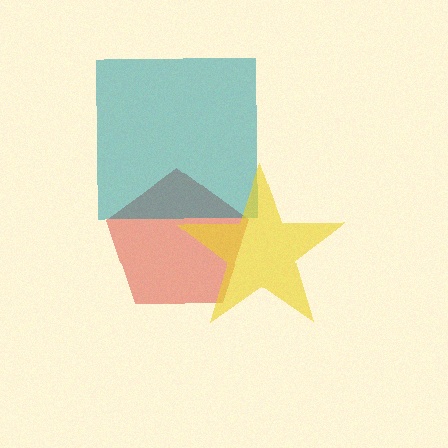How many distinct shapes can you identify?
There are 3 distinct shapes: a red pentagon, a teal square, a yellow star.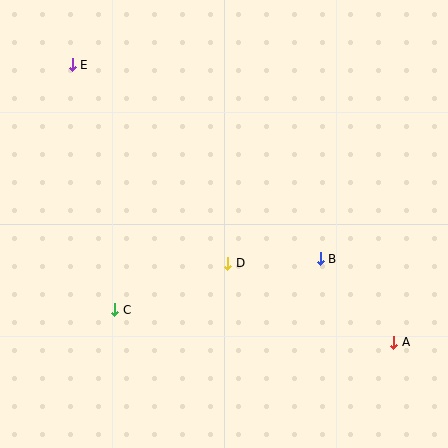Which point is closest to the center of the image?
Point D at (228, 263) is closest to the center.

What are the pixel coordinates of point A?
Point A is at (394, 342).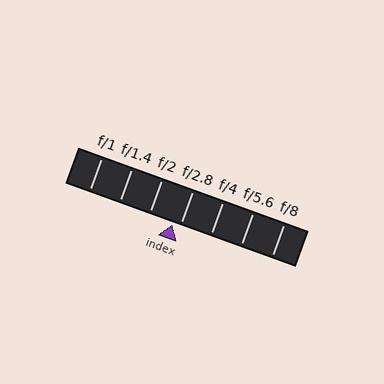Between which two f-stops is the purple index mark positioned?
The index mark is between f/2 and f/2.8.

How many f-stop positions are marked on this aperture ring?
There are 7 f-stop positions marked.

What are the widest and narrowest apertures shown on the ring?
The widest aperture shown is f/1 and the narrowest is f/8.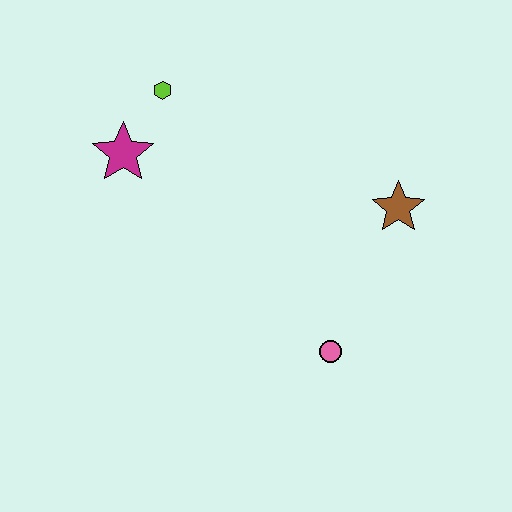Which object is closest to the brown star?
The pink circle is closest to the brown star.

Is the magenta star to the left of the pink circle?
Yes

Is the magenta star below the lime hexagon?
Yes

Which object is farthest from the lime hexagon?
The pink circle is farthest from the lime hexagon.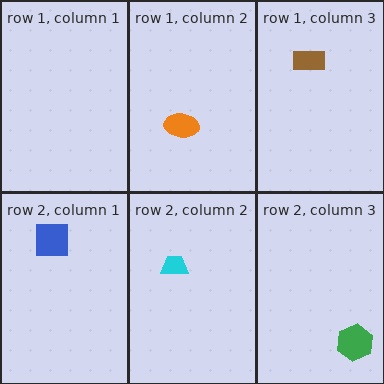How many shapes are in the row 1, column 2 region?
1.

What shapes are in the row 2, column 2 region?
The cyan trapezoid.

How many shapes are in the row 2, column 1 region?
1.